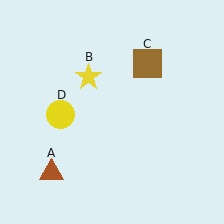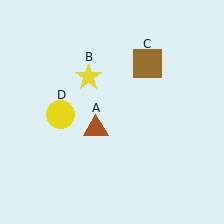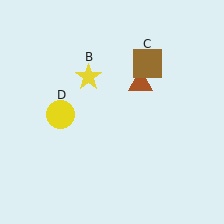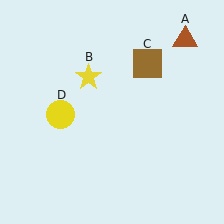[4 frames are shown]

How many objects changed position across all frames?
1 object changed position: brown triangle (object A).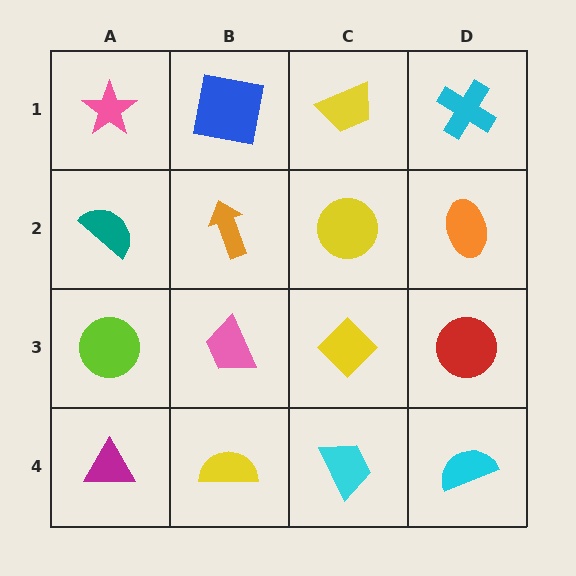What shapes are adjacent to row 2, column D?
A cyan cross (row 1, column D), a red circle (row 3, column D), a yellow circle (row 2, column C).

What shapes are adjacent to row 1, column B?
An orange arrow (row 2, column B), a pink star (row 1, column A), a yellow trapezoid (row 1, column C).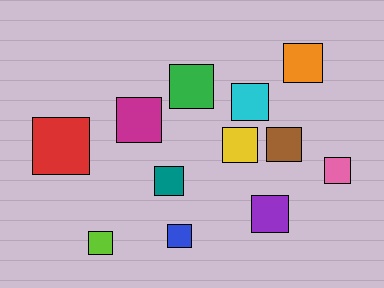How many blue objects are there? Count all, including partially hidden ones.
There is 1 blue object.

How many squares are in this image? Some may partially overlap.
There are 12 squares.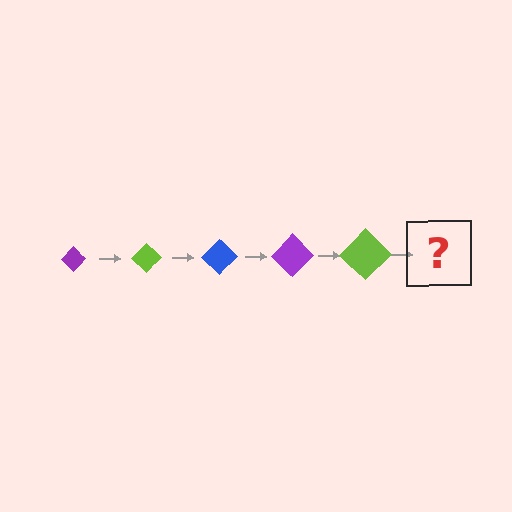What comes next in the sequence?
The next element should be a blue diamond, larger than the previous one.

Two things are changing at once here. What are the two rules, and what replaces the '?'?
The two rules are that the diamond grows larger each step and the color cycles through purple, lime, and blue. The '?' should be a blue diamond, larger than the previous one.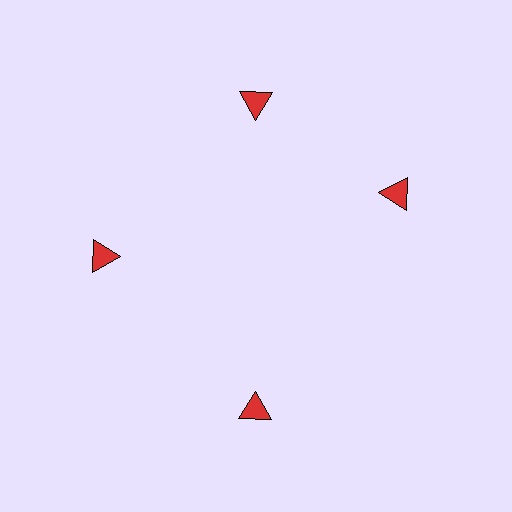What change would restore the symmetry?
The symmetry would be restored by rotating it back into even spacing with its neighbors so that all 4 triangles sit at equal angles and equal distance from the center.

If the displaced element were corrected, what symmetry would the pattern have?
It would have 4-fold rotational symmetry — the pattern would map onto itself every 90 degrees.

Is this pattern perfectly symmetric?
No. The 4 red triangles are arranged in a ring, but one element near the 3 o'clock position is rotated out of alignment along the ring, breaking the 4-fold rotational symmetry.